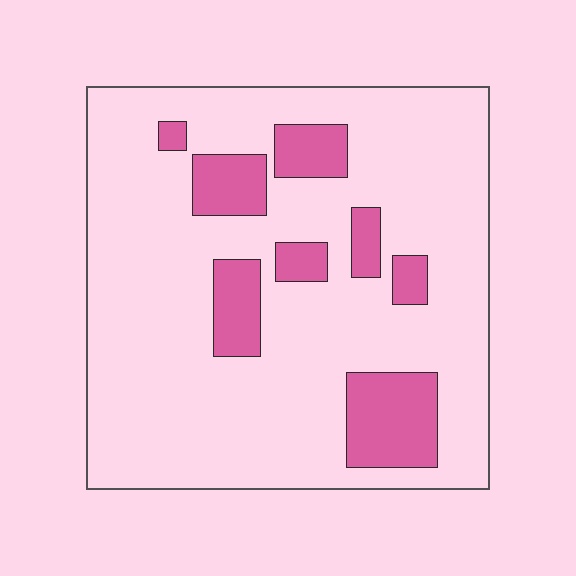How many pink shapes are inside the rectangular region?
8.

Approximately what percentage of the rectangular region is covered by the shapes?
Approximately 20%.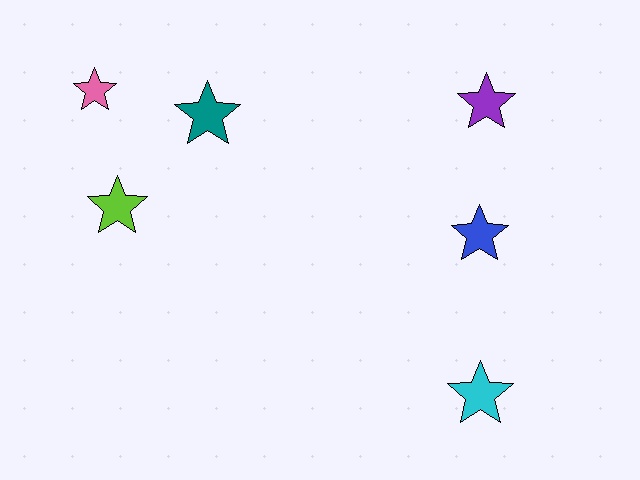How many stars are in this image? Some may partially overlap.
There are 6 stars.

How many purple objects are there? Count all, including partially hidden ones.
There is 1 purple object.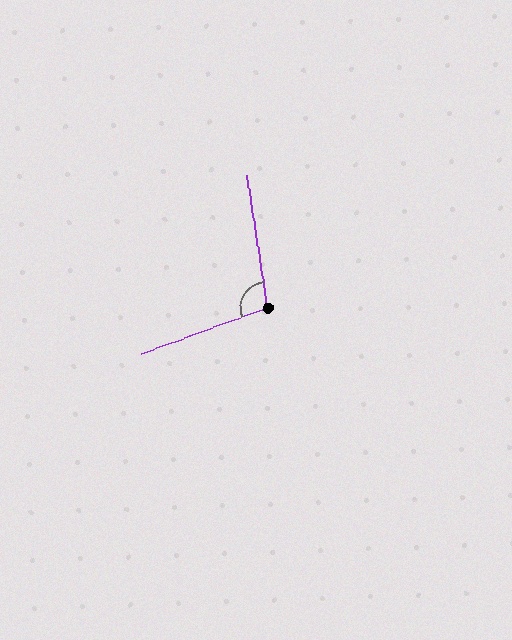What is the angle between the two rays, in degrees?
Approximately 101 degrees.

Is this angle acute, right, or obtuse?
It is obtuse.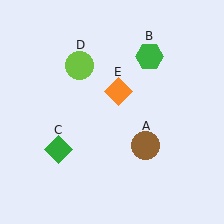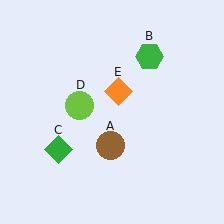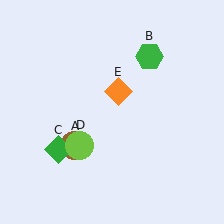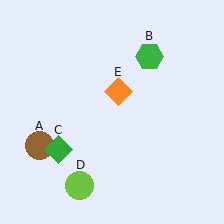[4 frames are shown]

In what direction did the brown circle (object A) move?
The brown circle (object A) moved left.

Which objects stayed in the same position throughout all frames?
Green hexagon (object B) and green diamond (object C) and orange diamond (object E) remained stationary.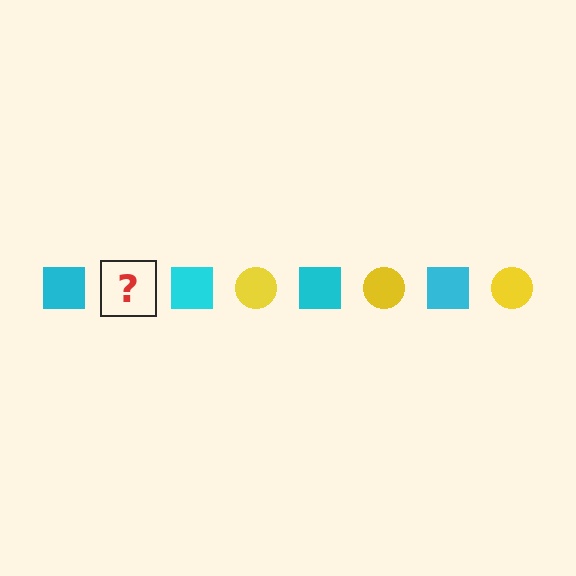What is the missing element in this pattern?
The missing element is a yellow circle.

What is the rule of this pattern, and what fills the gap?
The rule is that the pattern alternates between cyan square and yellow circle. The gap should be filled with a yellow circle.